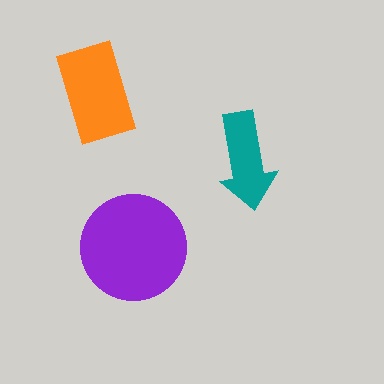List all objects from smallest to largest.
The teal arrow, the orange rectangle, the purple circle.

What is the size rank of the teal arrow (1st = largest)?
3rd.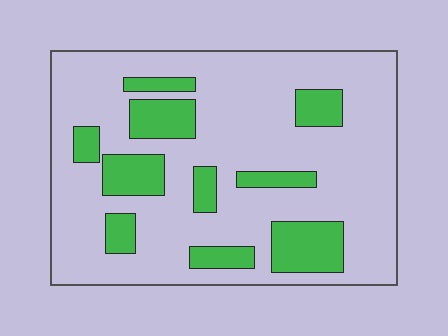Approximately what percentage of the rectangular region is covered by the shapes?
Approximately 20%.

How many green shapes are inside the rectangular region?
10.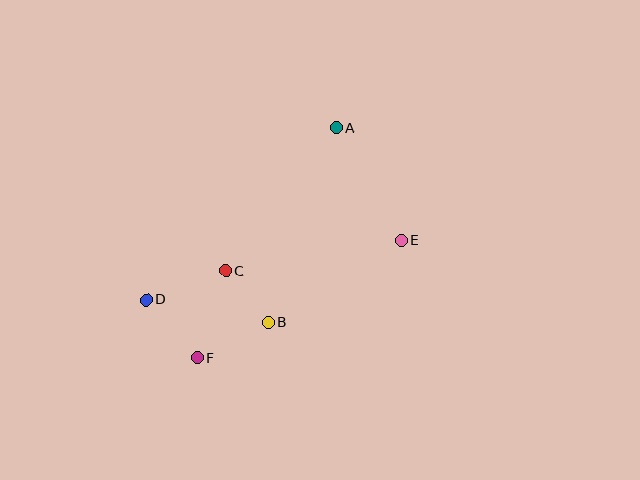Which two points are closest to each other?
Points B and C are closest to each other.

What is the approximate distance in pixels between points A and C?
The distance between A and C is approximately 182 pixels.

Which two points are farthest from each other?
Points A and F are farthest from each other.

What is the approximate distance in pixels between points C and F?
The distance between C and F is approximately 91 pixels.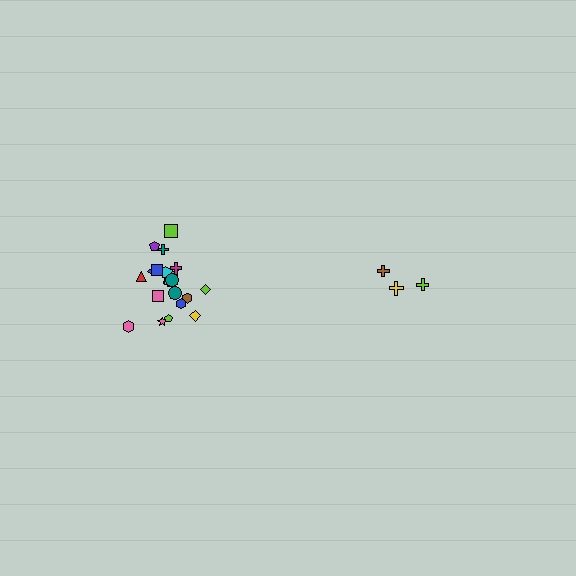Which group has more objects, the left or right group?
The left group.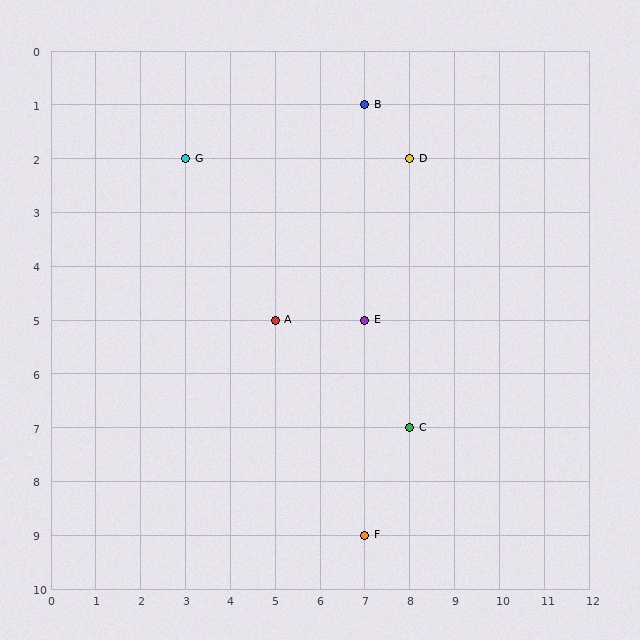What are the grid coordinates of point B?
Point B is at grid coordinates (7, 1).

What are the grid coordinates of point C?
Point C is at grid coordinates (8, 7).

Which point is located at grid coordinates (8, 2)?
Point D is at (8, 2).